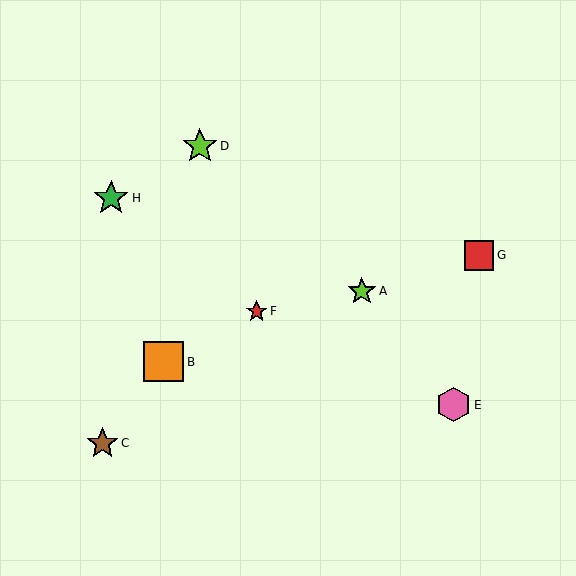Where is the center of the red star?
The center of the red star is at (257, 311).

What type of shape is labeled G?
Shape G is a red square.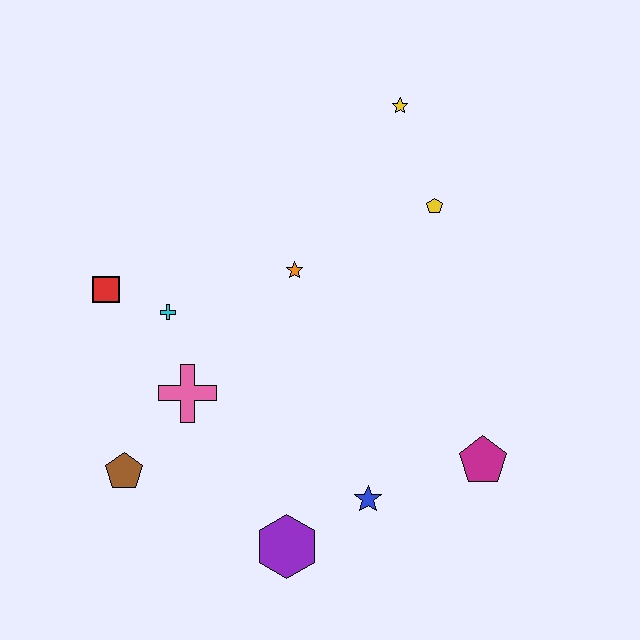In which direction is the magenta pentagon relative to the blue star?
The magenta pentagon is to the right of the blue star.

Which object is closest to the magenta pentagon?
The blue star is closest to the magenta pentagon.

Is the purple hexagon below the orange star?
Yes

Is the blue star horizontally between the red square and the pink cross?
No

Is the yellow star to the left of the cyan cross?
No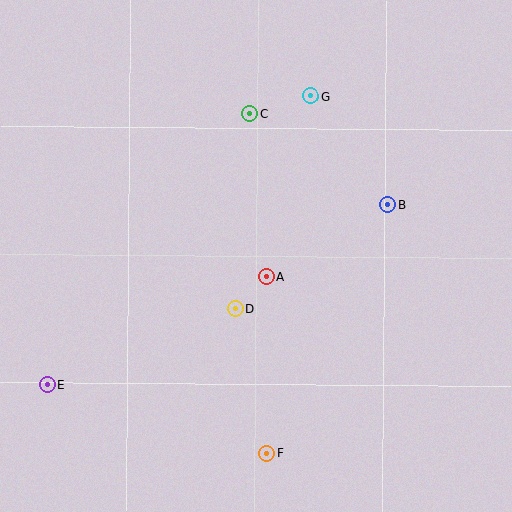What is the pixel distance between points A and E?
The distance between A and E is 244 pixels.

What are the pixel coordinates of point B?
Point B is at (388, 205).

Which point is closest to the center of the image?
Point A at (266, 277) is closest to the center.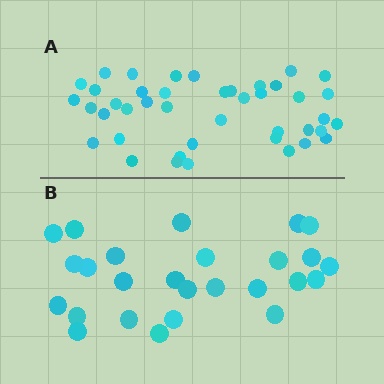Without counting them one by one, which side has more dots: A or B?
Region A (the top region) has more dots.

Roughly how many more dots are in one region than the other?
Region A has approximately 15 more dots than region B.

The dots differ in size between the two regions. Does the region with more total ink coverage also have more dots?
No. Region B has more total ink coverage because its dots are larger, but region A actually contains more individual dots. Total area can be misleading — the number of items is what matters here.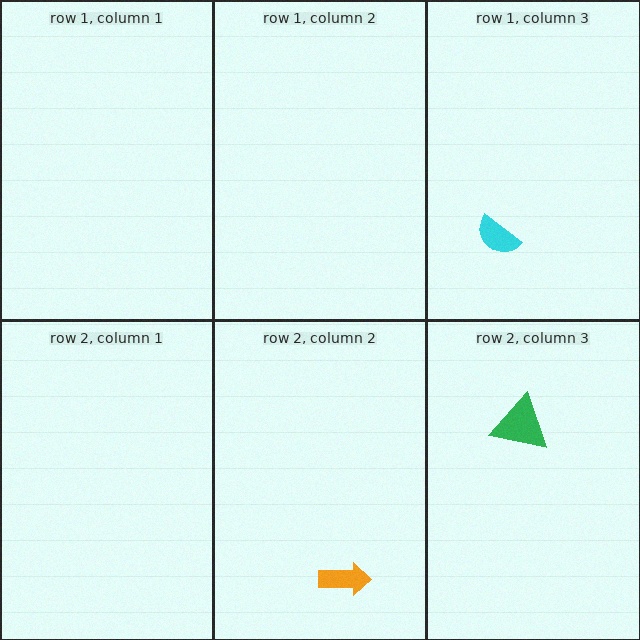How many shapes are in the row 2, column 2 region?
1.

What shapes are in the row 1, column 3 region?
The cyan semicircle.